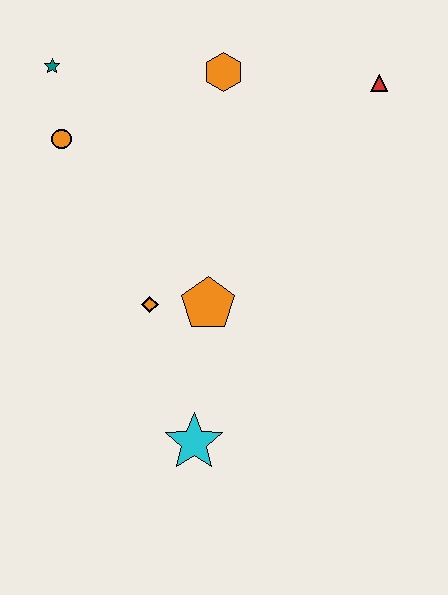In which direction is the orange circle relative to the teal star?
The orange circle is below the teal star.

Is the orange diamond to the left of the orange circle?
No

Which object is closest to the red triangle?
The orange hexagon is closest to the red triangle.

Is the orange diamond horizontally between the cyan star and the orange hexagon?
No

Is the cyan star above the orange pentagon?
No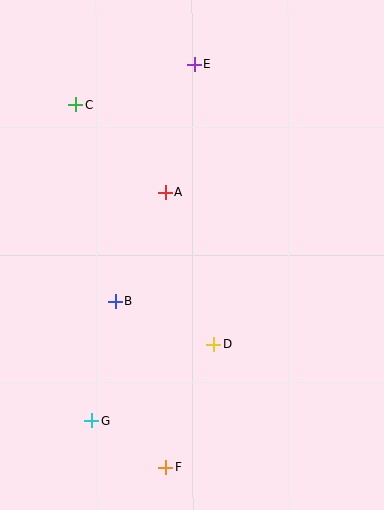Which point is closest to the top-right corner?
Point E is closest to the top-right corner.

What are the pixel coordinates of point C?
Point C is at (75, 105).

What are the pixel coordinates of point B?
Point B is at (115, 301).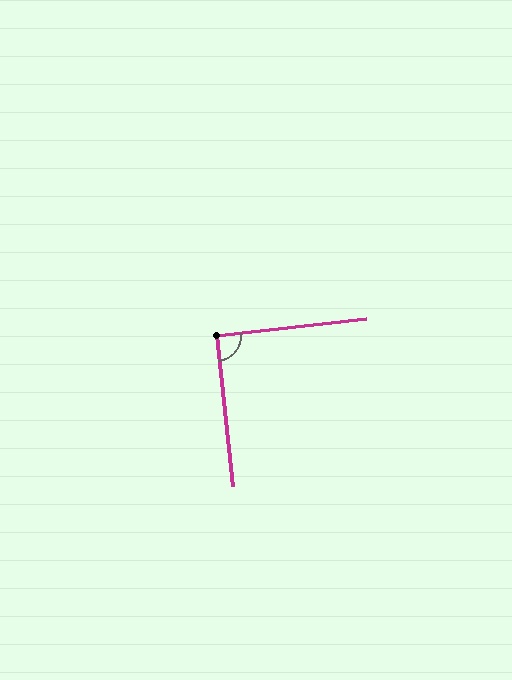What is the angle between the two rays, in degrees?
Approximately 90 degrees.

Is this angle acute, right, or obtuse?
It is approximately a right angle.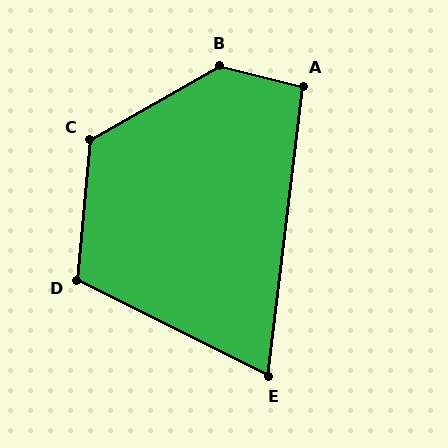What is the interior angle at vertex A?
Approximately 97 degrees (obtuse).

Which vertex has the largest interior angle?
B, at approximately 136 degrees.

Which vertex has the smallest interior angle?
E, at approximately 71 degrees.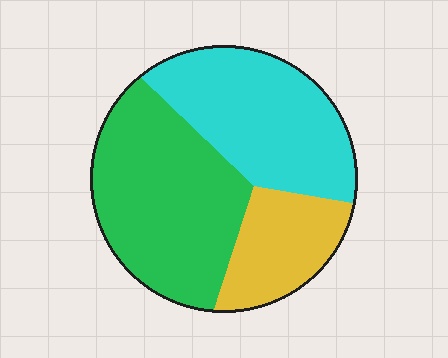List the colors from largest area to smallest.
From largest to smallest: green, cyan, yellow.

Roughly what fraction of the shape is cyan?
Cyan covers 37% of the shape.